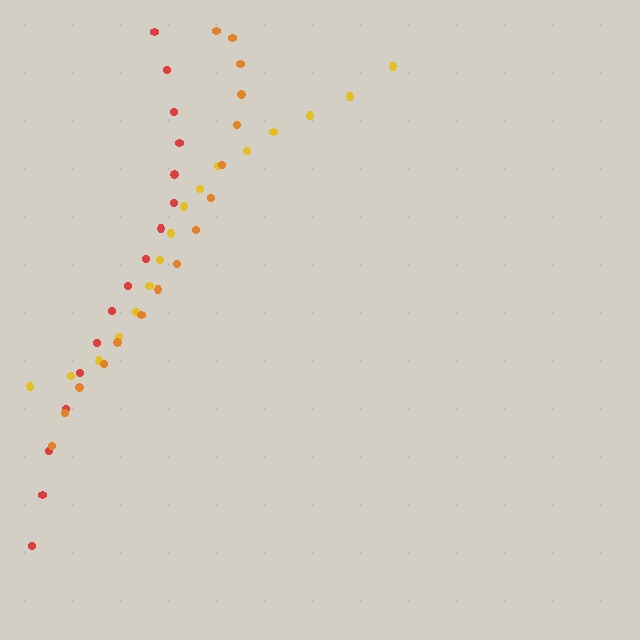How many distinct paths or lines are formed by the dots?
There are 3 distinct paths.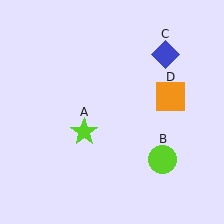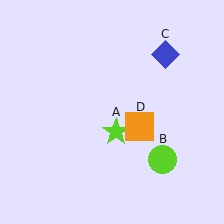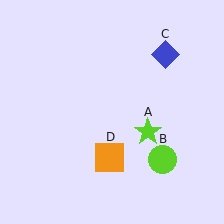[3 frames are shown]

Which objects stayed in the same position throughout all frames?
Lime circle (object B) and blue diamond (object C) remained stationary.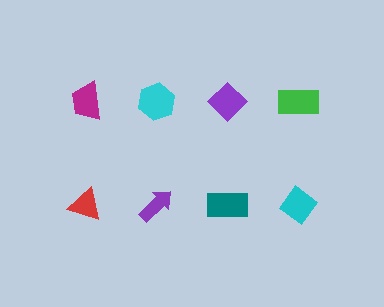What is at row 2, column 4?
A cyan diamond.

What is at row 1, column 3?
A purple diamond.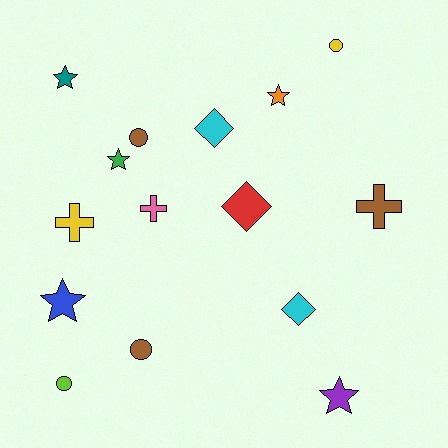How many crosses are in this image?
There are 3 crosses.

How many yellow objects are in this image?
There are 2 yellow objects.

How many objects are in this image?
There are 15 objects.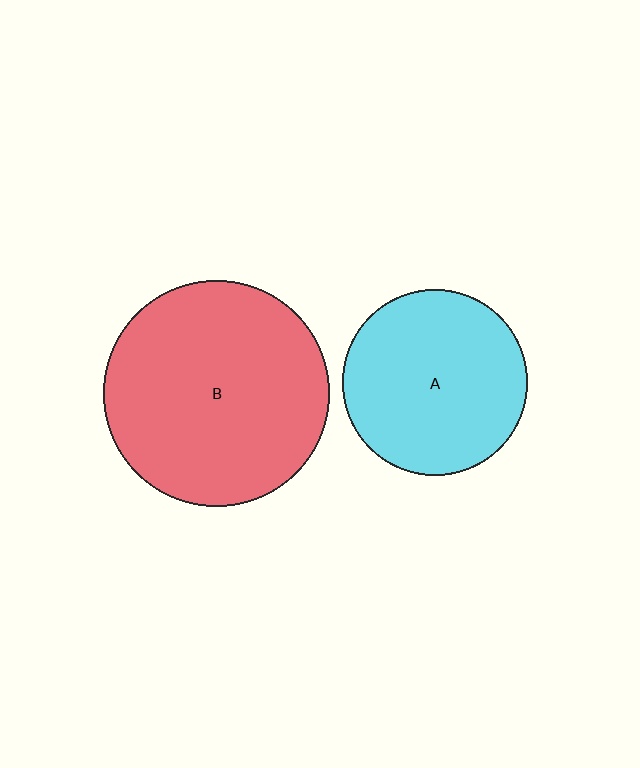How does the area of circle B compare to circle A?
Approximately 1.5 times.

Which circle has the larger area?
Circle B (red).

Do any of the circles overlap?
No, none of the circles overlap.